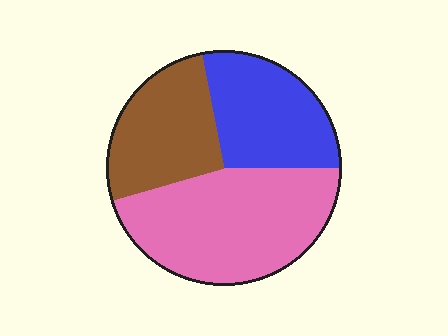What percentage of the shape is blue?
Blue covers 28% of the shape.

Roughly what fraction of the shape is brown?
Brown covers 27% of the shape.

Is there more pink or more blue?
Pink.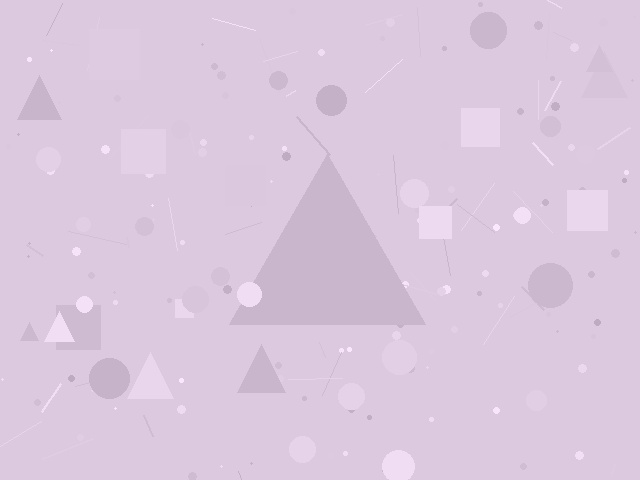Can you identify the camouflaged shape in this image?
The camouflaged shape is a triangle.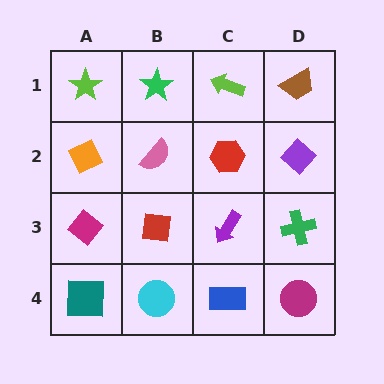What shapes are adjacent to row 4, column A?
A magenta diamond (row 3, column A), a cyan circle (row 4, column B).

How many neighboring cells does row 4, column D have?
2.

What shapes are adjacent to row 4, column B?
A red square (row 3, column B), a teal square (row 4, column A), a blue rectangle (row 4, column C).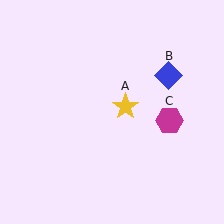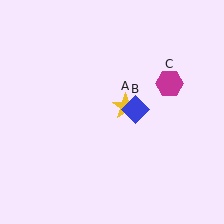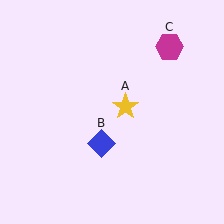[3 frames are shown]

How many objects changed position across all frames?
2 objects changed position: blue diamond (object B), magenta hexagon (object C).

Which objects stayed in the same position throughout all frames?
Yellow star (object A) remained stationary.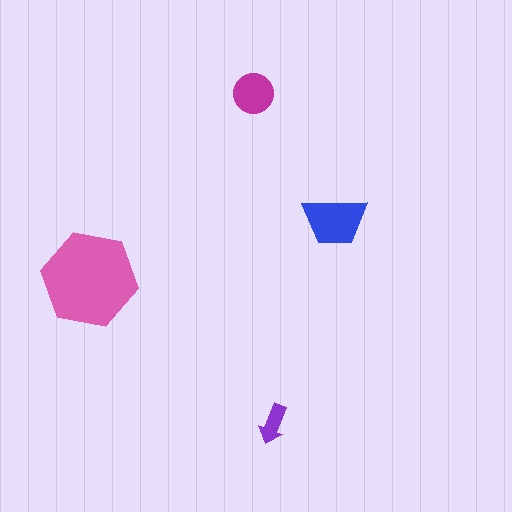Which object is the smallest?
The purple arrow.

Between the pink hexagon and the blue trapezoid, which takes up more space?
The pink hexagon.